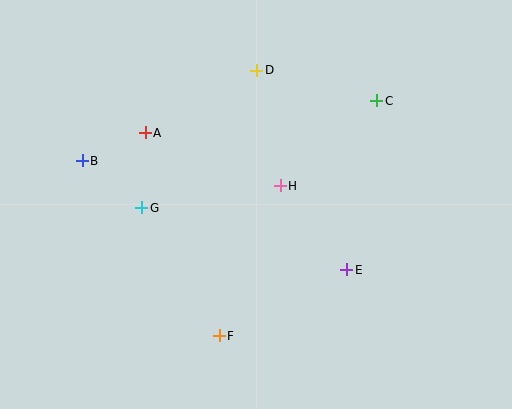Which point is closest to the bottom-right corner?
Point E is closest to the bottom-right corner.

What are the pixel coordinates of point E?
Point E is at (347, 270).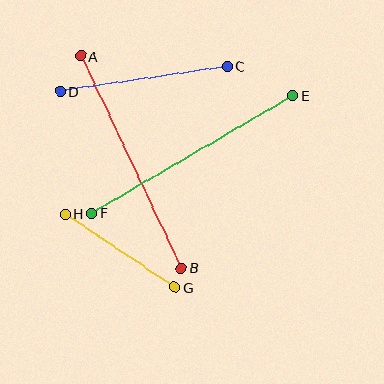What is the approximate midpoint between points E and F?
The midpoint is at approximately (192, 154) pixels.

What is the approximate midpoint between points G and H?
The midpoint is at approximately (120, 251) pixels.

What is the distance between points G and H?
The distance is approximately 132 pixels.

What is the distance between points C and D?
The distance is approximately 169 pixels.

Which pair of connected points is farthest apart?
Points A and B are farthest apart.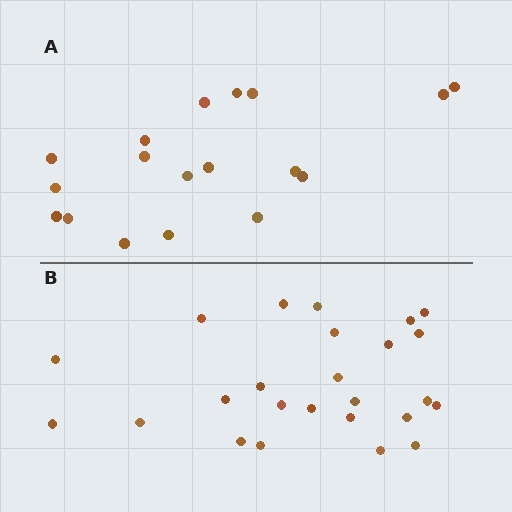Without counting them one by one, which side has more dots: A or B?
Region B (the bottom region) has more dots.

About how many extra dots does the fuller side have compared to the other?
Region B has roughly 8 or so more dots than region A.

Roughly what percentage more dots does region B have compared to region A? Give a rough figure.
About 40% more.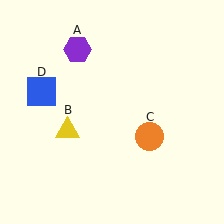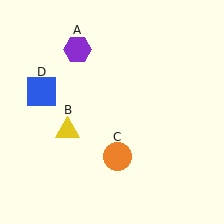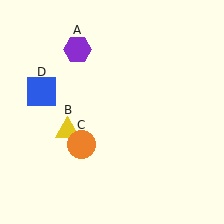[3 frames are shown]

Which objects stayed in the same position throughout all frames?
Purple hexagon (object A) and yellow triangle (object B) and blue square (object D) remained stationary.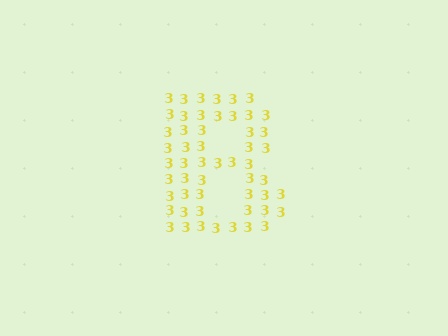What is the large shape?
The large shape is the letter B.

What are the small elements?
The small elements are digit 3's.